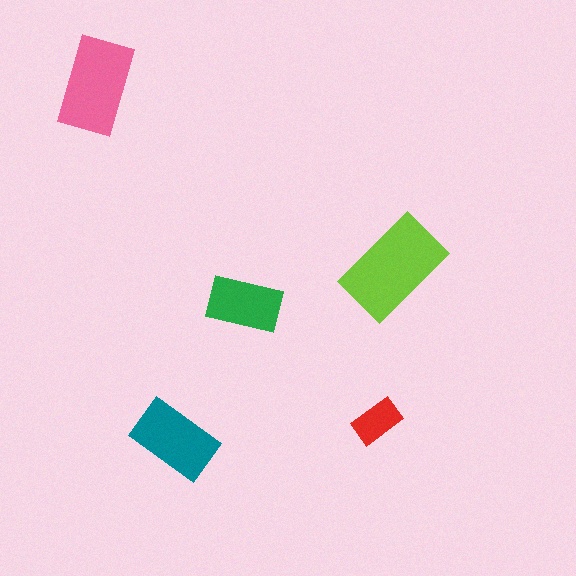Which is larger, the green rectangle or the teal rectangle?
The teal one.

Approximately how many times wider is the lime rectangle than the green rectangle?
About 1.5 times wider.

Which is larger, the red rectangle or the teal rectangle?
The teal one.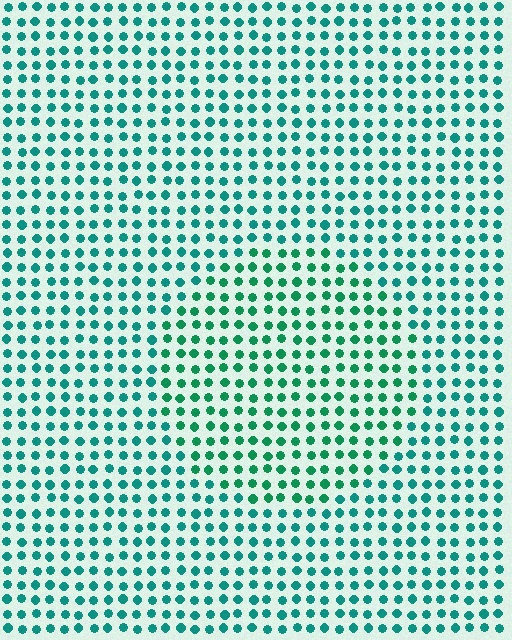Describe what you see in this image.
The image is filled with small teal elements in a uniform arrangement. A circle-shaped region is visible where the elements are tinted to a slightly different hue, forming a subtle color boundary.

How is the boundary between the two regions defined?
The boundary is defined purely by a slight shift in hue (about 22 degrees). Spacing, size, and orientation are identical on both sides.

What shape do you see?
I see a circle.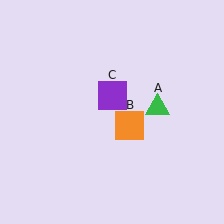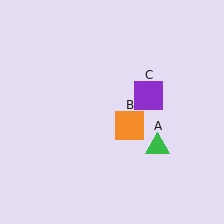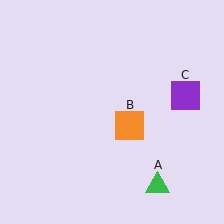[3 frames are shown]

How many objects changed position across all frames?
2 objects changed position: green triangle (object A), purple square (object C).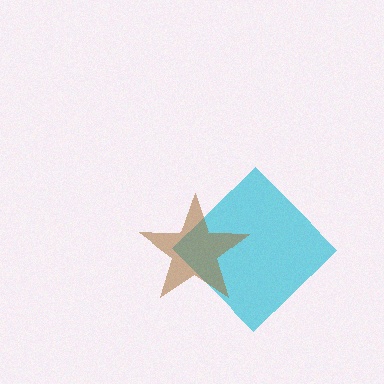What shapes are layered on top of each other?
The layered shapes are: a cyan diamond, a brown star.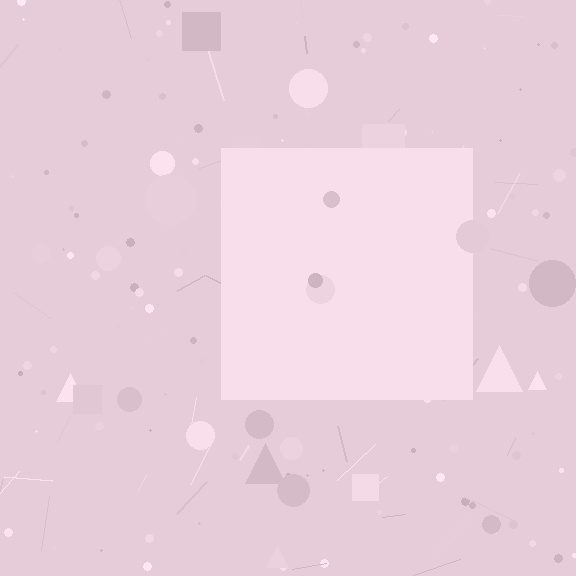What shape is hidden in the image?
A square is hidden in the image.